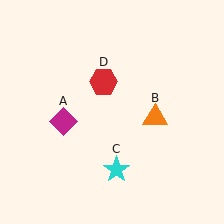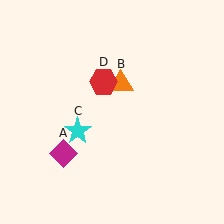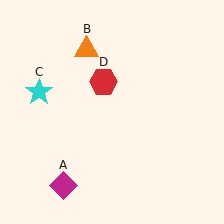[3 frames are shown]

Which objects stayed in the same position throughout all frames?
Red hexagon (object D) remained stationary.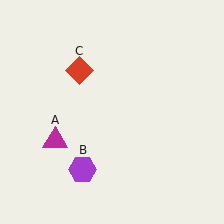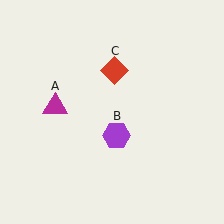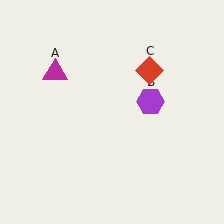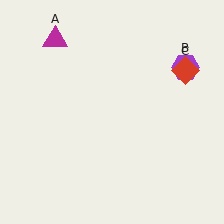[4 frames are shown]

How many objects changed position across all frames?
3 objects changed position: magenta triangle (object A), purple hexagon (object B), red diamond (object C).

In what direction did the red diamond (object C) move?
The red diamond (object C) moved right.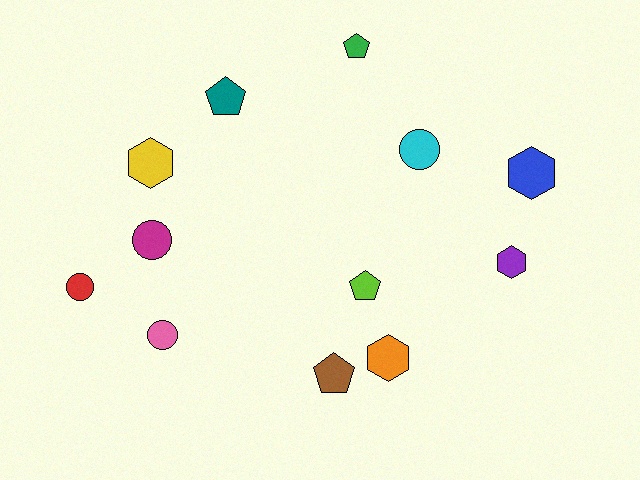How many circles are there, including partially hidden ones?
There are 4 circles.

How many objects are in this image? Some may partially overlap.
There are 12 objects.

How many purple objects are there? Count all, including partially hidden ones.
There is 1 purple object.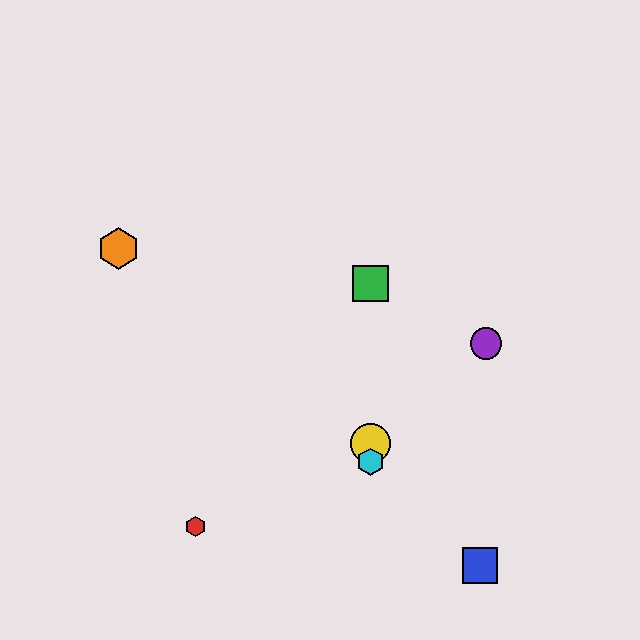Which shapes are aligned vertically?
The green square, the yellow circle, the cyan hexagon are aligned vertically.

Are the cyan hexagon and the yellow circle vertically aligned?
Yes, both are at x≈370.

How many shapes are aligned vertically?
3 shapes (the green square, the yellow circle, the cyan hexagon) are aligned vertically.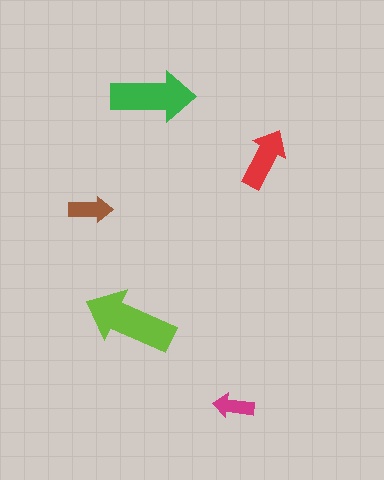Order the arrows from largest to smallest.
the lime one, the green one, the red one, the brown one, the magenta one.